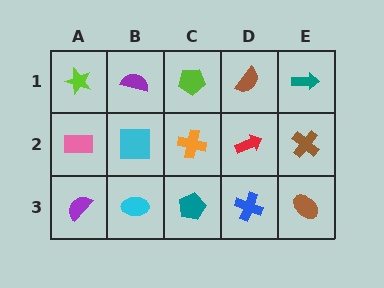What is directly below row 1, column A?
A pink rectangle.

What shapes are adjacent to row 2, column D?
A brown semicircle (row 1, column D), a blue cross (row 3, column D), an orange cross (row 2, column C), a brown cross (row 2, column E).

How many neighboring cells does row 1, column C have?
3.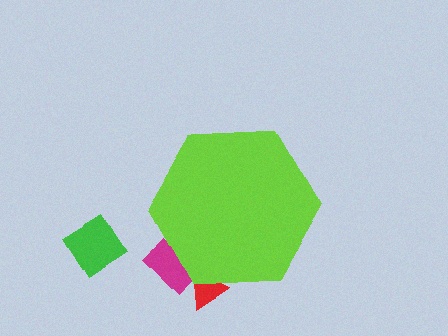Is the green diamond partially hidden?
No, the green diamond is fully visible.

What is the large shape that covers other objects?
A lime hexagon.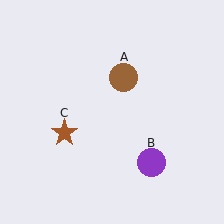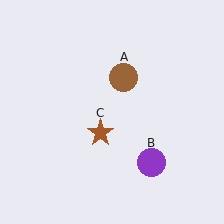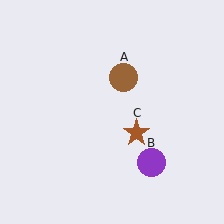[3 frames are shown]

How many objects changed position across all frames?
1 object changed position: brown star (object C).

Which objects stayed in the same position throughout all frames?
Brown circle (object A) and purple circle (object B) remained stationary.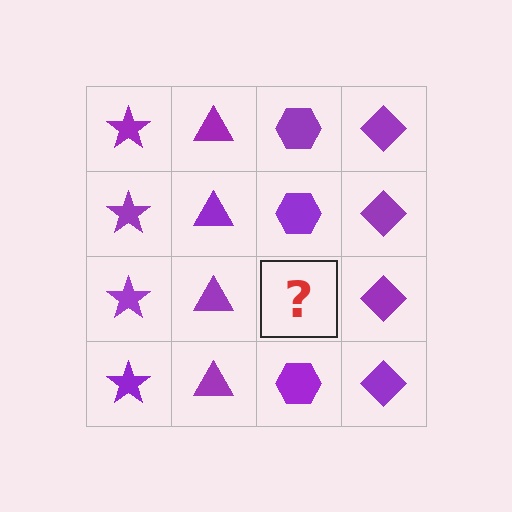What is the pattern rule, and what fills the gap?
The rule is that each column has a consistent shape. The gap should be filled with a purple hexagon.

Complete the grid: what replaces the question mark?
The question mark should be replaced with a purple hexagon.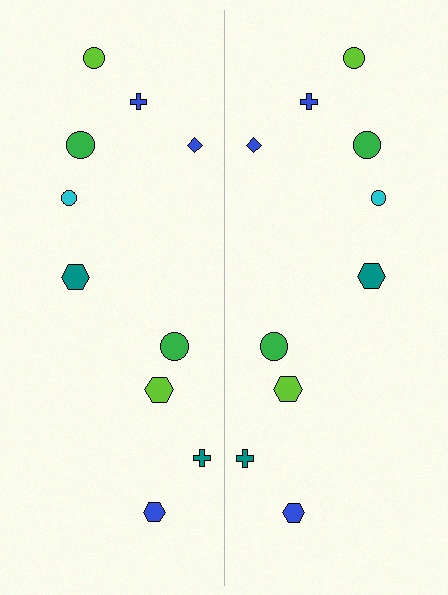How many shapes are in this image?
There are 20 shapes in this image.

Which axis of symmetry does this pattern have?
The pattern has a vertical axis of symmetry running through the center of the image.